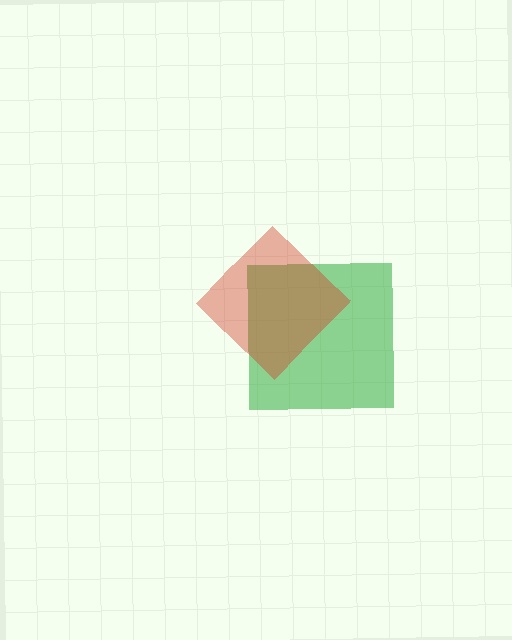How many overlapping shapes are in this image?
There are 2 overlapping shapes in the image.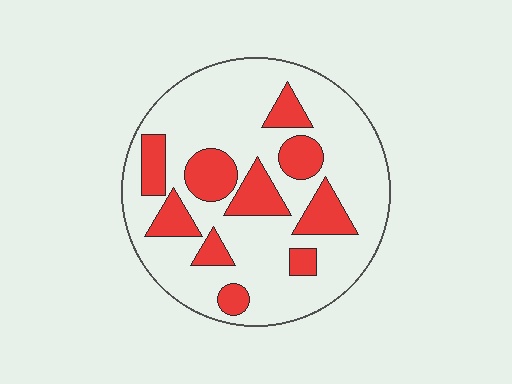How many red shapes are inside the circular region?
10.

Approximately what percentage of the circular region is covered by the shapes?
Approximately 25%.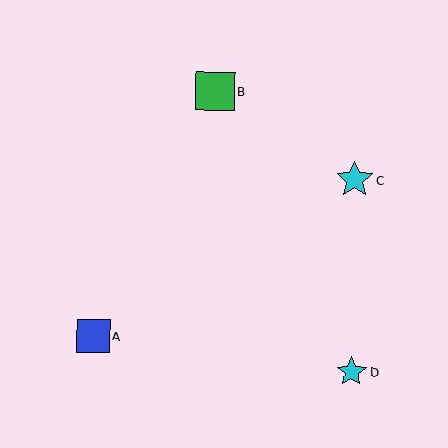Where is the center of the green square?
The center of the green square is at (215, 91).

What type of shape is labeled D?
Shape D is a cyan star.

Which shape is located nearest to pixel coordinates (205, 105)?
The green square (labeled B) at (215, 91) is nearest to that location.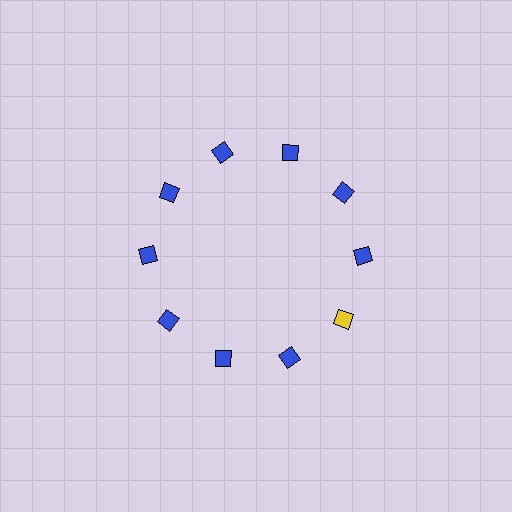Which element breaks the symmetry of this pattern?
The yellow diamond at roughly the 4 o'clock position breaks the symmetry. All other shapes are blue diamonds.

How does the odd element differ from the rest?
It has a different color: yellow instead of blue.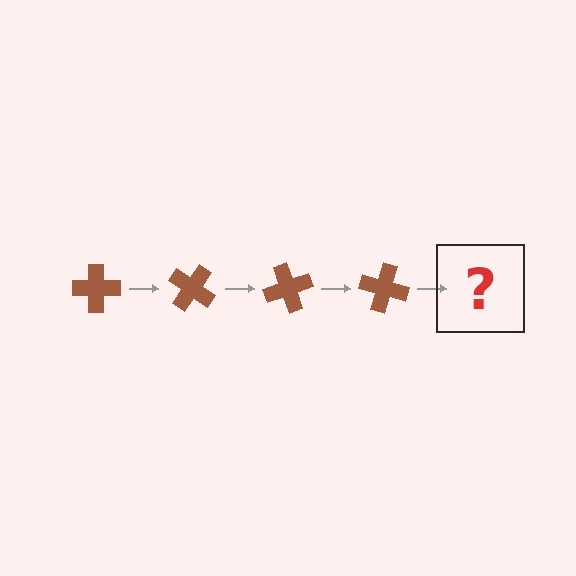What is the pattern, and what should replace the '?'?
The pattern is that the cross rotates 35 degrees each step. The '?' should be a brown cross rotated 140 degrees.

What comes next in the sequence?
The next element should be a brown cross rotated 140 degrees.